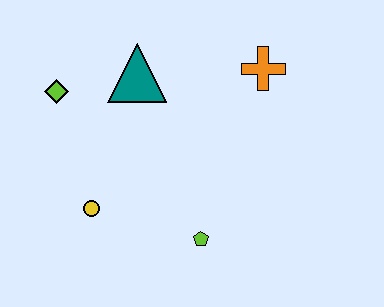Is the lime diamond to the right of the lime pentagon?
No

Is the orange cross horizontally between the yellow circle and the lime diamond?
No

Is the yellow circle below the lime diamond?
Yes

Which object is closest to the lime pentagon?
The yellow circle is closest to the lime pentagon.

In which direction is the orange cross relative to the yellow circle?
The orange cross is to the right of the yellow circle.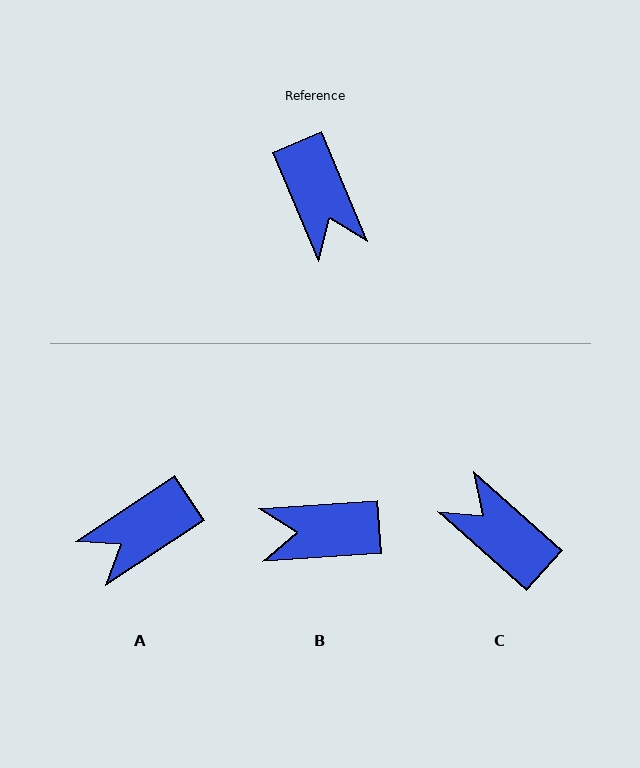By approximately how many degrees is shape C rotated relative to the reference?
Approximately 154 degrees clockwise.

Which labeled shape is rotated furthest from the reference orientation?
C, about 154 degrees away.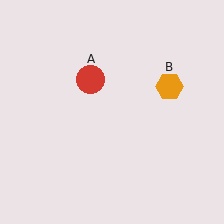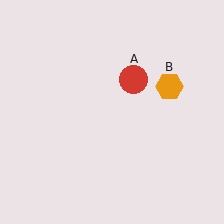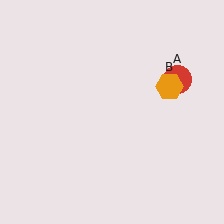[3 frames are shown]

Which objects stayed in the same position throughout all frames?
Orange hexagon (object B) remained stationary.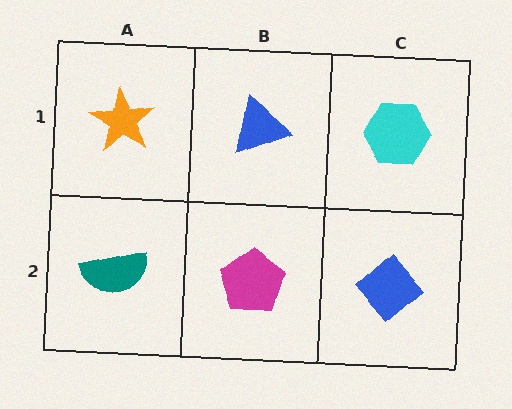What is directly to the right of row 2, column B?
A blue diamond.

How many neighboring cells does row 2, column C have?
2.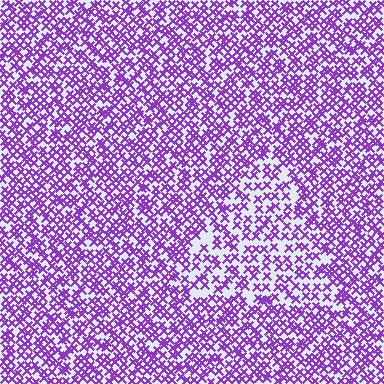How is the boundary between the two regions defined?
The boundary is defined by a change in element density (approximately 1.6x ratio). All elements are the same color, size, and shape.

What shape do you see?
I see a triangle.